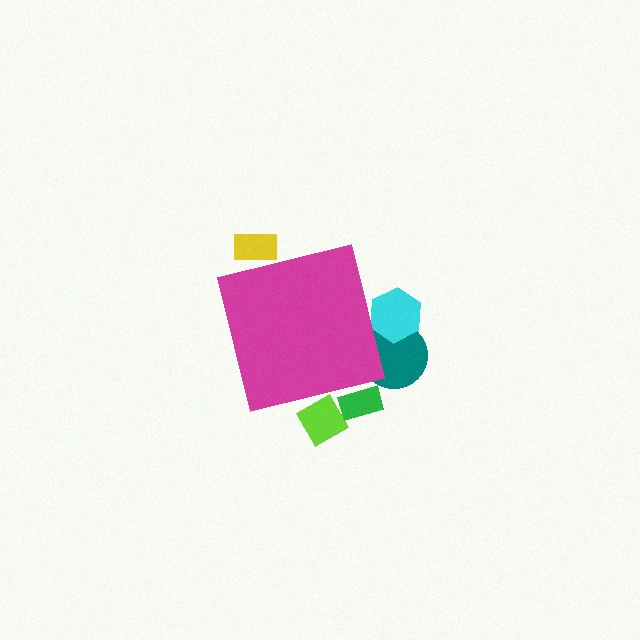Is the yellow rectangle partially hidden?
Yes, the yellow rectangle is partially hidden behind the magenta square.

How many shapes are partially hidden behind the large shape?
5 shapes are partially hidden.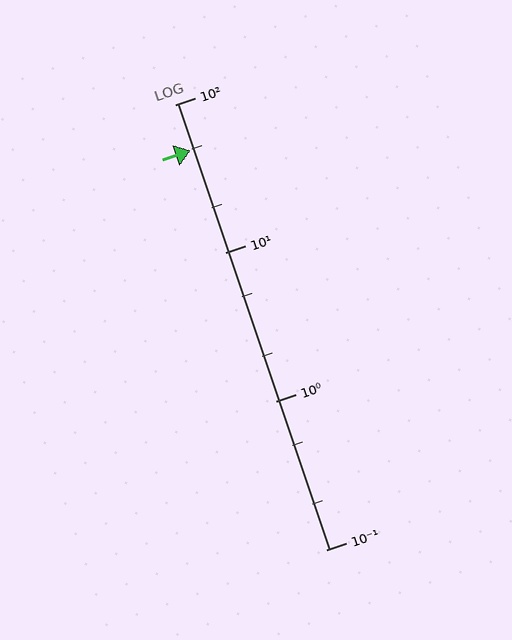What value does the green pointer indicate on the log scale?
The pointer indicates approximately 49.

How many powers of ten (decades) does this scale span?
The scale spans 3 decades, from 0.1 to 100.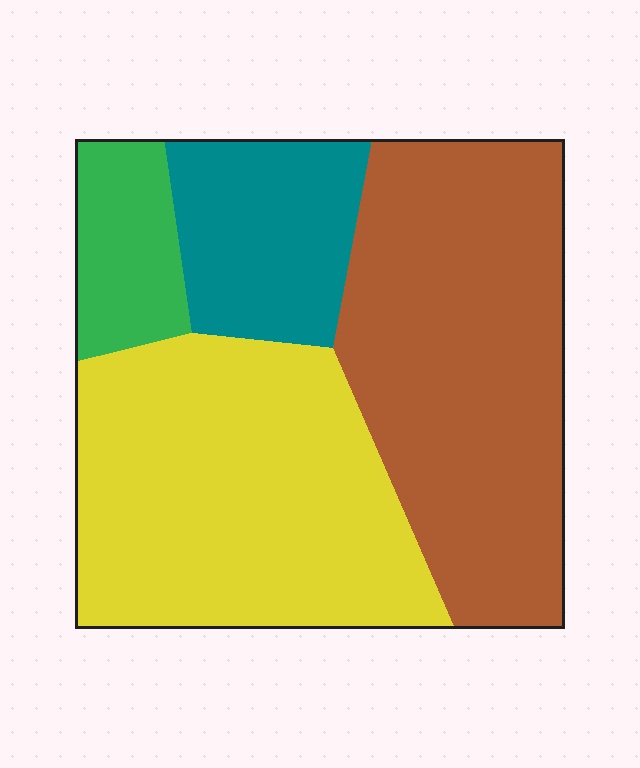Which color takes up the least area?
Green, at roughly 10%.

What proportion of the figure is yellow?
Yellow takes up about three eighths (3/8) of the figure.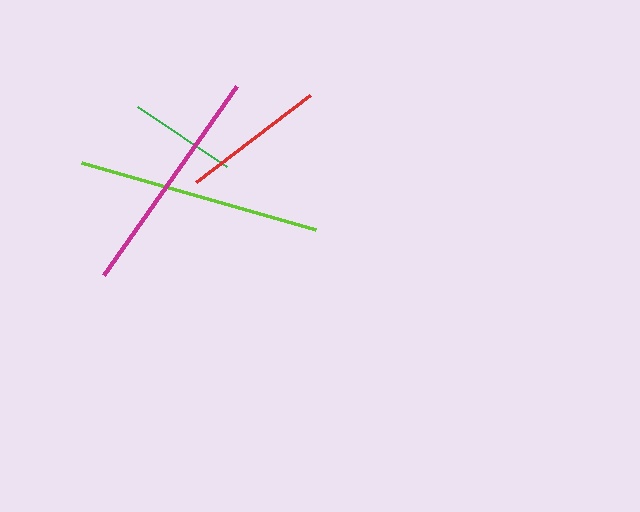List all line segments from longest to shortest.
From longest to shortest: lime, magenta, red, green.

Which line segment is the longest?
The lime line is the longest at approximately 244 pixels.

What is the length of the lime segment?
The lime segment is approximately 244 pixels long.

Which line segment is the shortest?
The green line is the shortest at approximately 107 pixels.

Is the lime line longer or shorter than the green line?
The lime line is longer than the green line.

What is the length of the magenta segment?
The magenta segment is approximately 231 pixels long.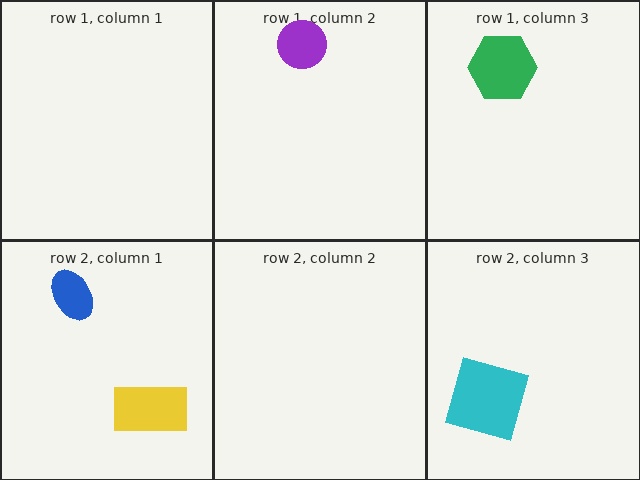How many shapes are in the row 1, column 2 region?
1.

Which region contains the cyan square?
The row 2, column 3 region.